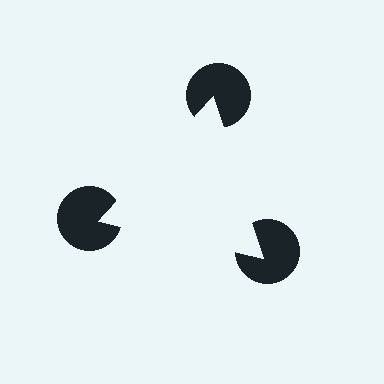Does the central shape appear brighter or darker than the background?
It typically appears slightly brighter than the background, even though no actual brightness change is drawn.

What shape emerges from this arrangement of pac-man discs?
An illusory triangle — its edges are inferred from the aligned wedge cuts in the pac-man discs, not physically drawn.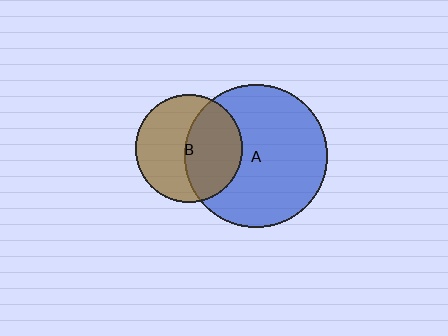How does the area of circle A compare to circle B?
Approximately 1.8 times.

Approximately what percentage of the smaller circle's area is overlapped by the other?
Approximately 45%.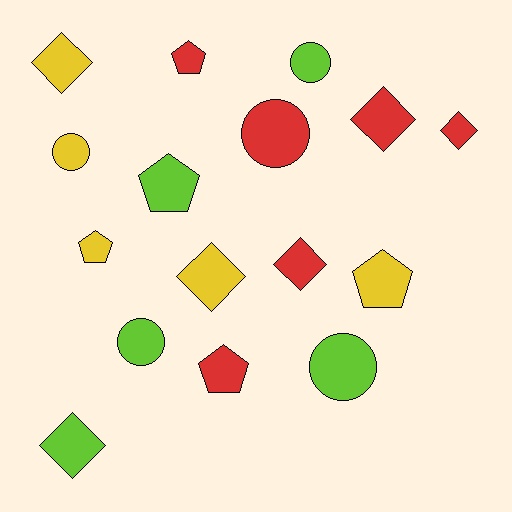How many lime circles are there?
There are 3 lime circles.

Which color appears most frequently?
Red, with 6 objects.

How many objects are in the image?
There are 16 objects.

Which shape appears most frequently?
Diamond, with 6 objects.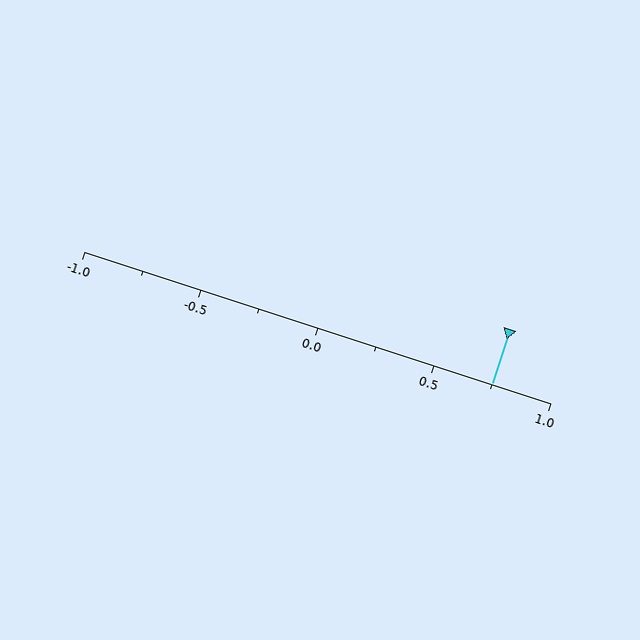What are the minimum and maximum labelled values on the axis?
The axis runs from -1.0 to 1.0.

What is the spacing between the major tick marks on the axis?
The major ticks are spaced 0.5 apart.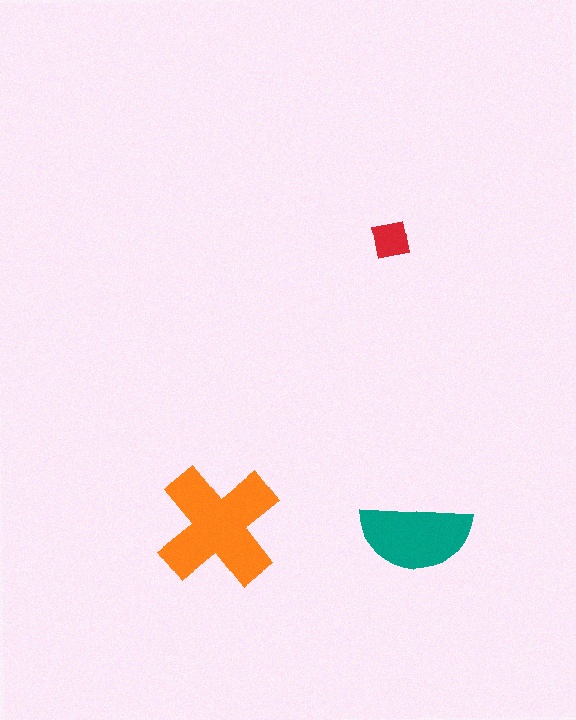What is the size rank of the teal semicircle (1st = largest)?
2nd.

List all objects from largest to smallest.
The orange cross, the teal semicircle, the red square.